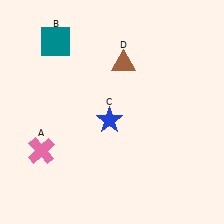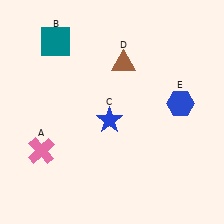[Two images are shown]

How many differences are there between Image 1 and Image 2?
There is 1 difference between the two images.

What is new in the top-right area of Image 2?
A blue hexagon (E) was added in the top-right area of Image 2.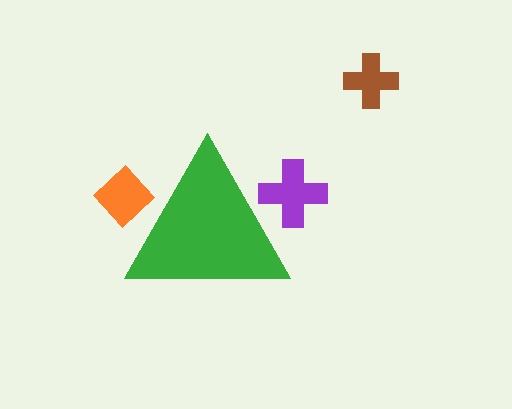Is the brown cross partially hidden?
No, the brown cross is fully visible.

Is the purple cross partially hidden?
Yes, the purple cross is partially hidden behind the green triangle.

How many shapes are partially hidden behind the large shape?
2 shapes are partially hidden.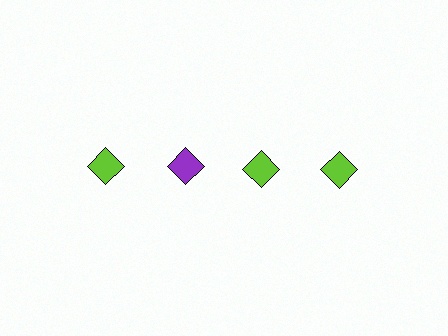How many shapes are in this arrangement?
There are 4 shapes arranged in a grid pattern.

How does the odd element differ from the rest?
It has a different color: purple instead of lime.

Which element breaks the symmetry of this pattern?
The purple diamond in the top row, second from left column breaks the symmetry. All other shapes are lime diamonds.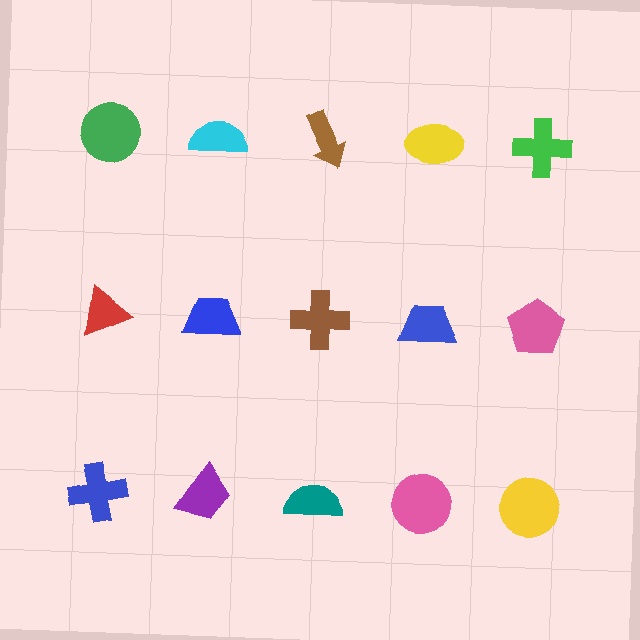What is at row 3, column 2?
A purple trapezoid.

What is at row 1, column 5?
A green cross.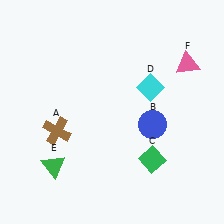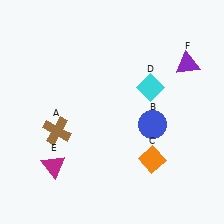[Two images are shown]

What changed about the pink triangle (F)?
In Image 1, F is pink. In Image 2, it changed to purple.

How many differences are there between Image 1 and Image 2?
There are 3 differences between the two images.